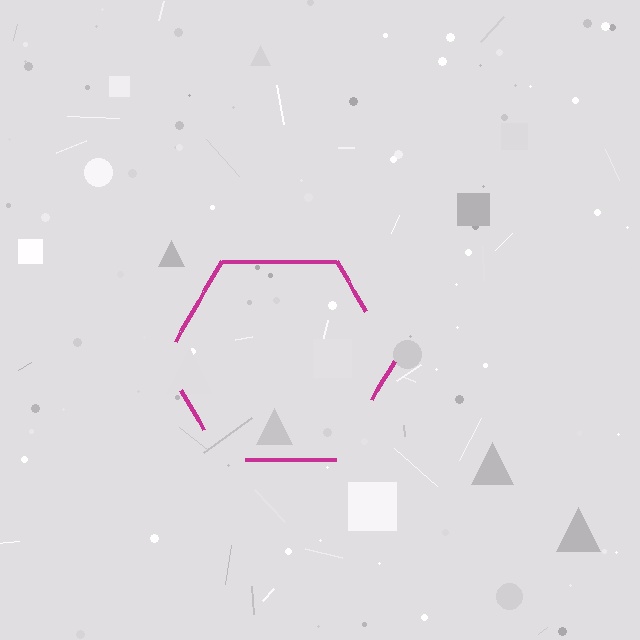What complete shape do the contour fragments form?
The contour fragments form a hexagon.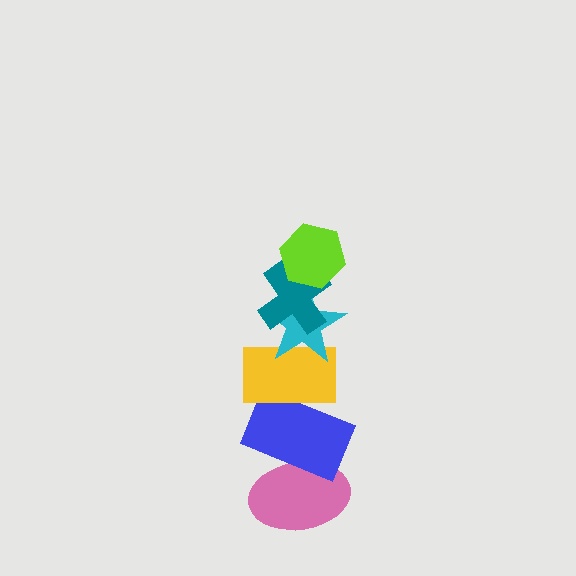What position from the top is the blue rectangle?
The blue rectangle is 5th from the top.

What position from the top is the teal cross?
The teal cross is 2nd from the top.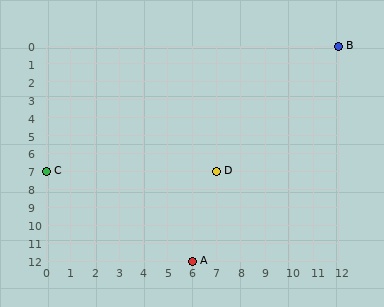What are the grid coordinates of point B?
Point B is at grid coordinates (12, 0).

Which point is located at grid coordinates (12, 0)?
Point B is at (12, 0).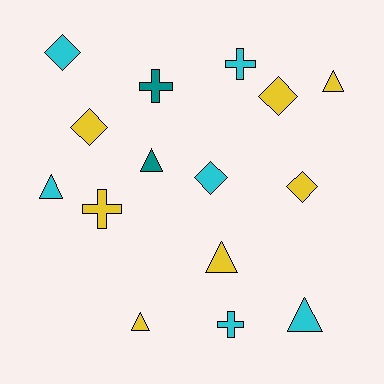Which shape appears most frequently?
Triangle, with 6 objects.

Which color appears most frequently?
Yellow, with 7 objects.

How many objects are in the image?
There are 15 objects.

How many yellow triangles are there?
There are 3 yellow triangles.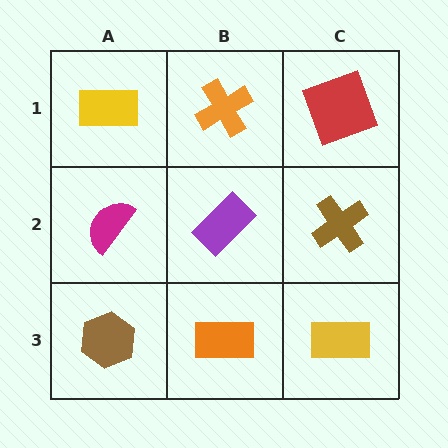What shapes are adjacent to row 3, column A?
A magenta semicircle (row 2, column A), an orange rectangle (row 3, column B).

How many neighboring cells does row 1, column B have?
3.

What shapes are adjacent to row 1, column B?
A purple rectangle (row 2, column B), a yellow rectangle (row 1, column A), a red square (row 1, column C).